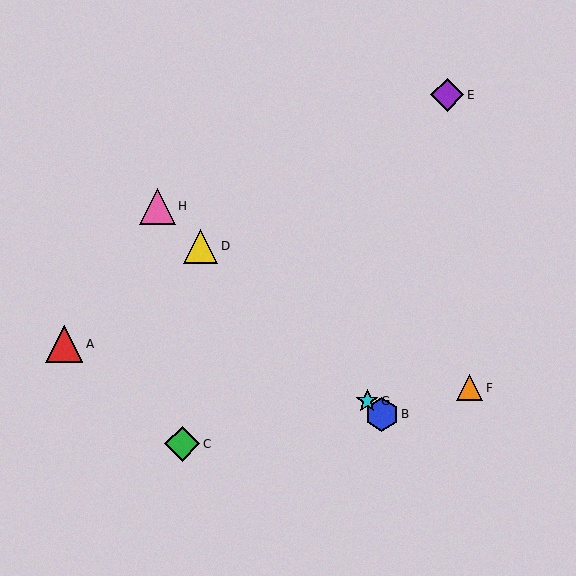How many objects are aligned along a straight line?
4 objects (B, D, G, H) are aligned along a straight line.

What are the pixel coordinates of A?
Object A is at (64, 344).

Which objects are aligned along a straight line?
Objects B, D, G, H are aligned along a straight line.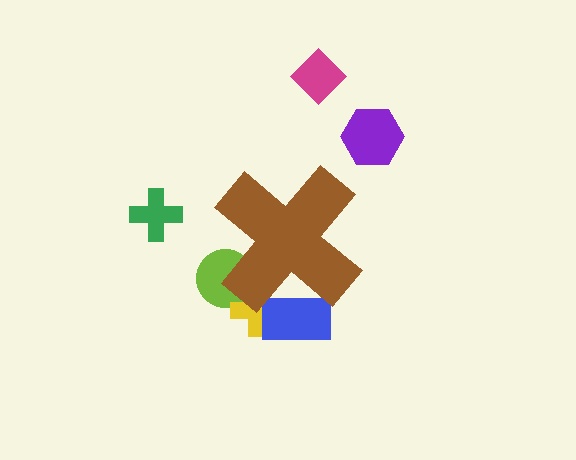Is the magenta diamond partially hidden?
No, the magenta diamond is fully visible.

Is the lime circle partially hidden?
Yes, the lime circle is partially hidden behind the brown cross.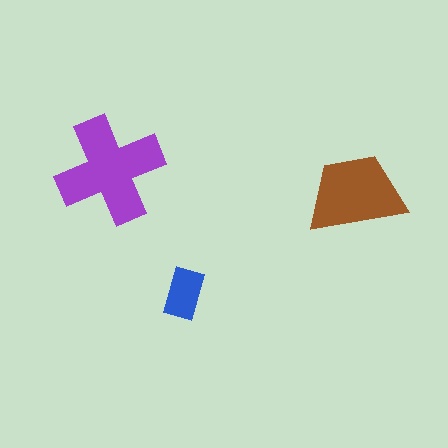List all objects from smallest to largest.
The blue rectangle, the brown trapezoid, the purple cross.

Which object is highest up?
The purple cross is topmost.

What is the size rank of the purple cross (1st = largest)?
1st.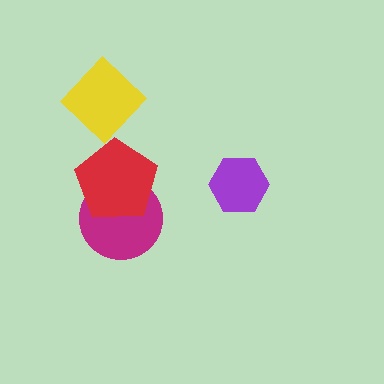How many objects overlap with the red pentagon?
1 object overlaps with the red pentagon.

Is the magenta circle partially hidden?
Yes, it is partially covered by another shape.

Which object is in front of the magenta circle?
The red pentagon is in front of the magenta circle.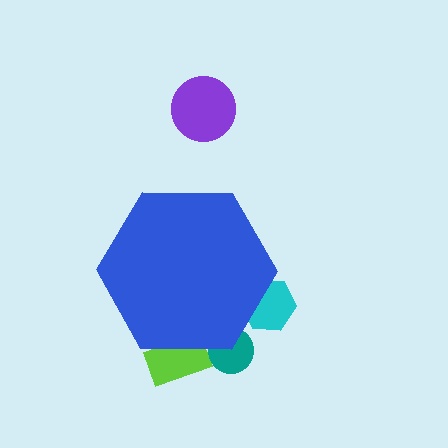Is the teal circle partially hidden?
Yes, the teal circle is partially hidden behind the blue hexagon.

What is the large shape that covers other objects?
A blue hexagon.